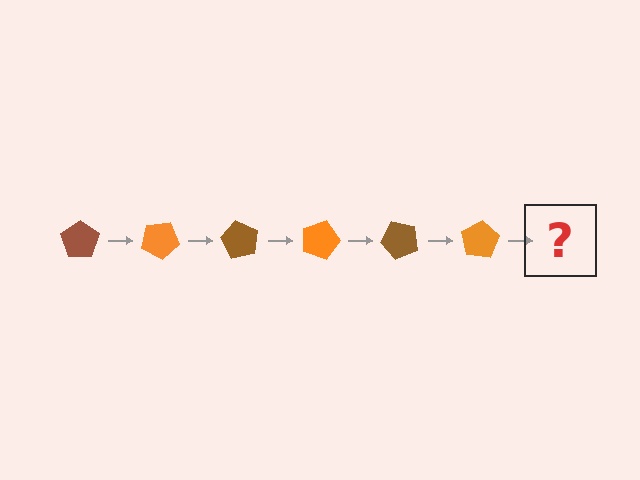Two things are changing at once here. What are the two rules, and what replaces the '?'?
The two rules are that it rotates 30 degrees each step and the color cycles through brown and orange. The '?' should be a brown pentagon, rotated 180 degrees from the start.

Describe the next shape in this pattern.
It should be a brown pentagon, rotated 180 degrees from the start.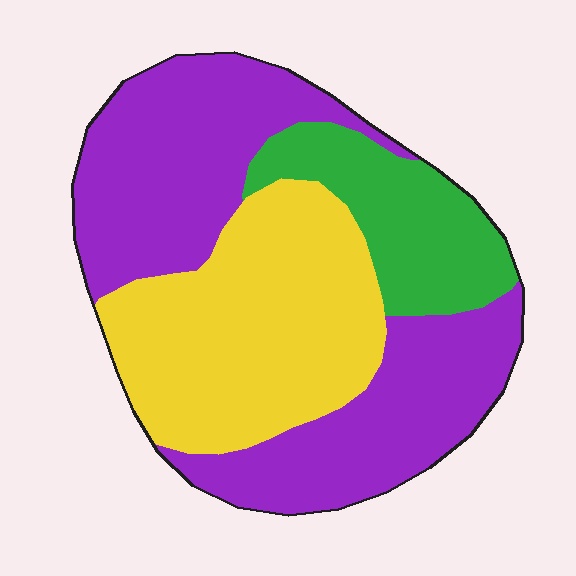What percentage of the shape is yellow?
Yellow covers 35% of the shape.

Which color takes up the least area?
Green, at roughly 15%.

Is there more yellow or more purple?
Purple.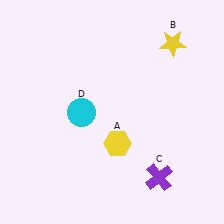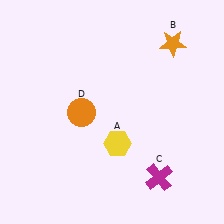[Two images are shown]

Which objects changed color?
B changed from yellow to orange. C changed from purple to magenta. D changed from cyan to orange.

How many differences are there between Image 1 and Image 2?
There are 3 differences between the two images.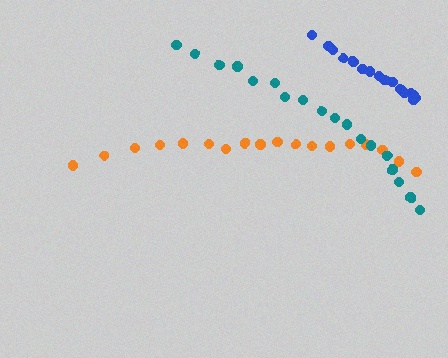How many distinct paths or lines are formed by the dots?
There are 3 distinct paths.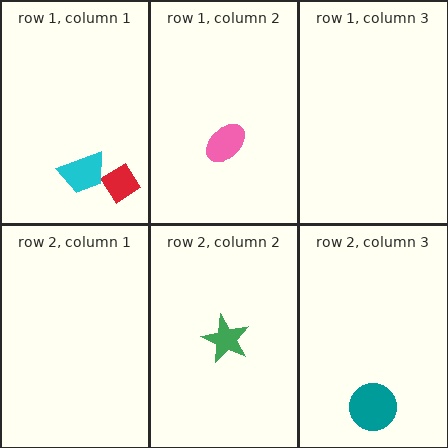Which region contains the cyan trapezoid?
The row 1, column 1 region.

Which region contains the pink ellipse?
The row 1, column 2 region.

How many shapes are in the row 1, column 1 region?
2.